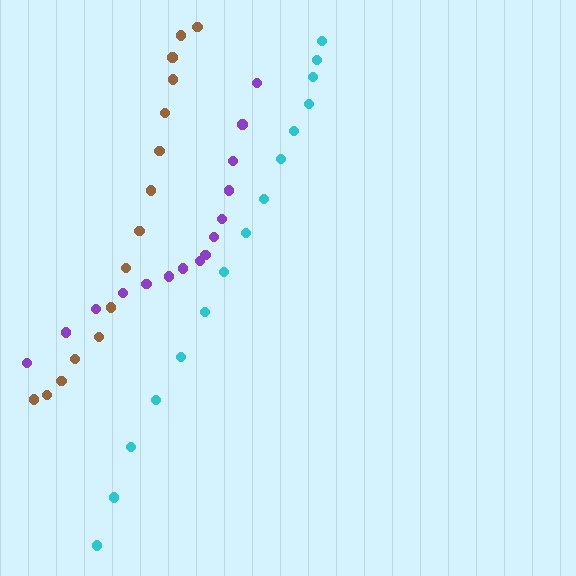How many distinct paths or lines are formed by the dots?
There are 3 distinct paths.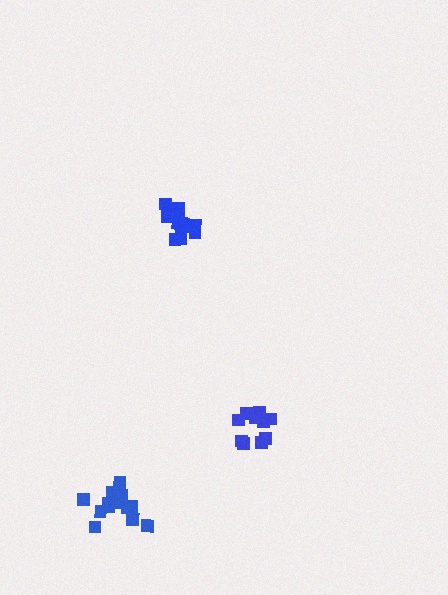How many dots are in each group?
Group 1: 11 dots, Group 2: 14 dots, Group 3: 14 dots (39 total).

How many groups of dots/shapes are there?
There are 3 groups.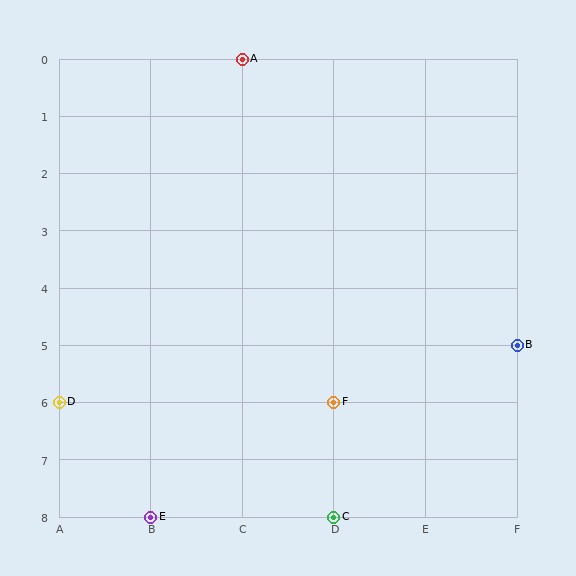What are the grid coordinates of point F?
Point F is at grid coordinates (D, 6).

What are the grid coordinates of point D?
Point D is at grid coordinates (A, 6).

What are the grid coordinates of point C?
Point C is at grid coordinates (D, 8).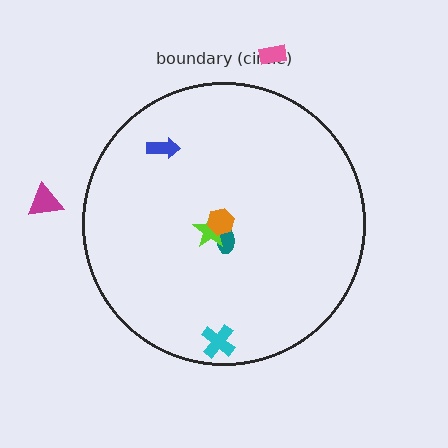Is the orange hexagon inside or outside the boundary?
Inside.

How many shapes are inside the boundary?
5 inside, 2 outside.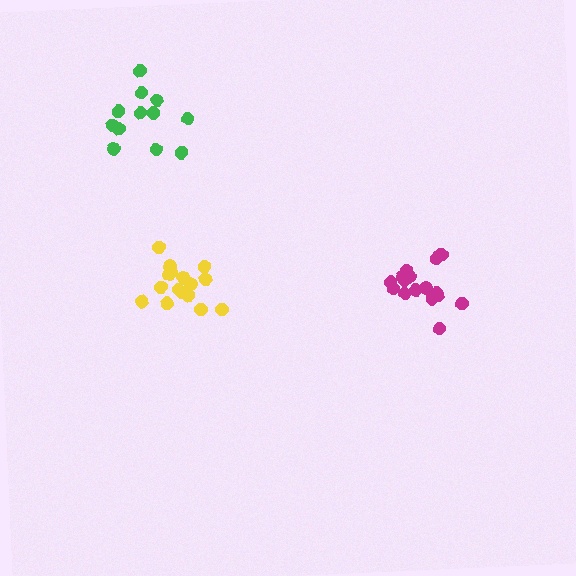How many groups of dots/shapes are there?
There are 3 groups.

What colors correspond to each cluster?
The clusters are colored: magenta, yellow, green.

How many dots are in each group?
Group 1: 16 dots, Group 2: 17 dots, Group 3: 12 dots (45 total).